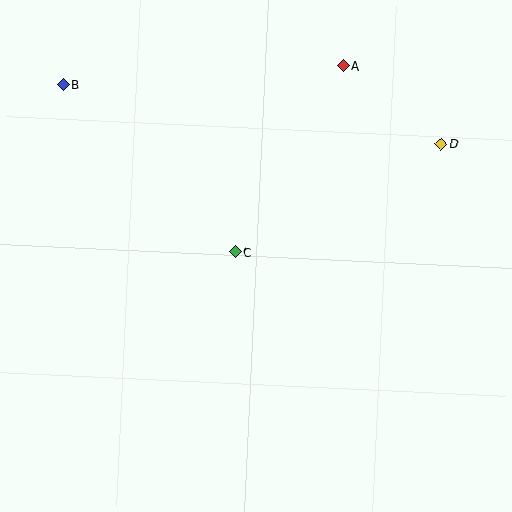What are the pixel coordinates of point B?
Point B is at (63, 85).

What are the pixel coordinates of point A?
Point A is at (343, 65).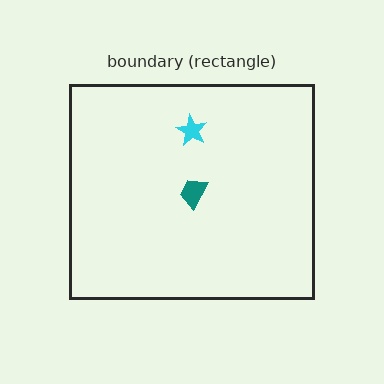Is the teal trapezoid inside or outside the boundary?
Inside.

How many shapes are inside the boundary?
2 inside, 0 outside.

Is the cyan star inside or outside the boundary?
Inside.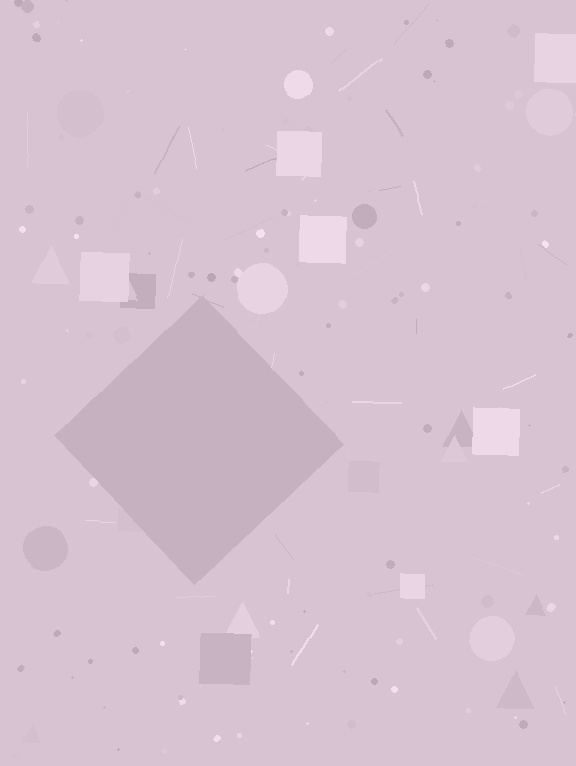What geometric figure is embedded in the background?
A diamond is embedded in the background.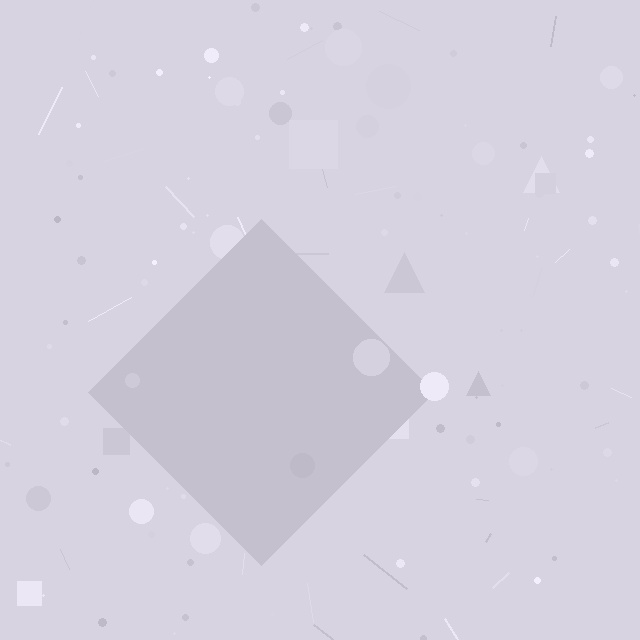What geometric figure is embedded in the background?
A diamond is embedded in the background.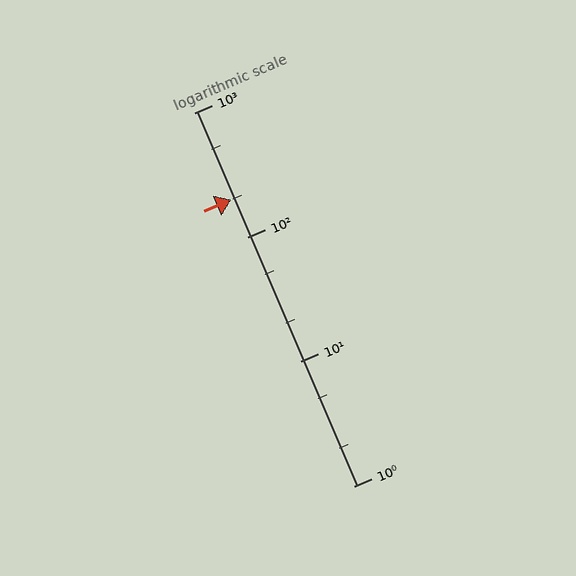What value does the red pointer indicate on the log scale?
The pointer indicates approximately 200.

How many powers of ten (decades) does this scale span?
The scale spans 3 decades, from 1 to 1000.